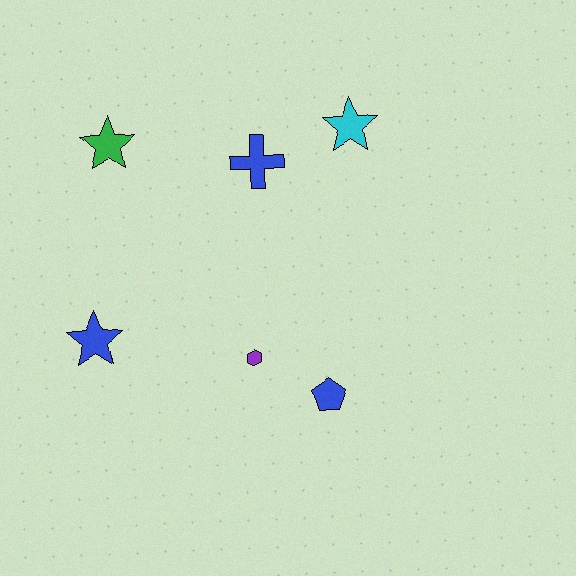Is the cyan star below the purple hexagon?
No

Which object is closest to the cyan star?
The blue cross is closest to the cyan star.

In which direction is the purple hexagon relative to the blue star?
The purple hexagon is to the right of the blue star.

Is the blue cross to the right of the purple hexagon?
Yes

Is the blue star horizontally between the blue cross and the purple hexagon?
No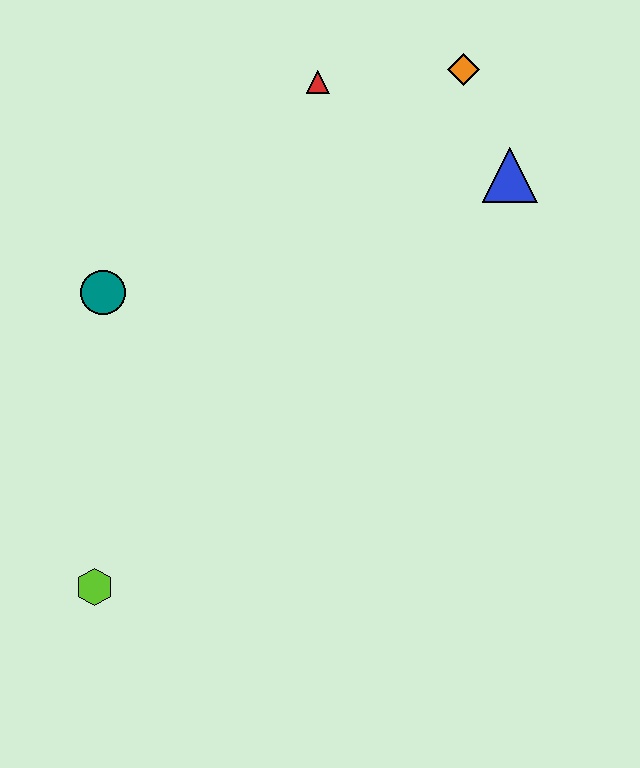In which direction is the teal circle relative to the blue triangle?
The teal circle is to the left of the blue triangle.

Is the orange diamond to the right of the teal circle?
Yes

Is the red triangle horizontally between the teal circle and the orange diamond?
Yes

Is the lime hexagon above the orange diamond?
No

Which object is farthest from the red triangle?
The lime hexagon is farthest from the red triangle.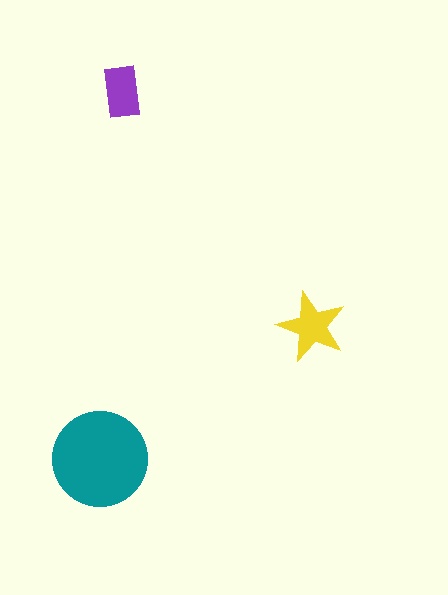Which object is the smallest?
The purple rectangle.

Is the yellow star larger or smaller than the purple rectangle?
Larger.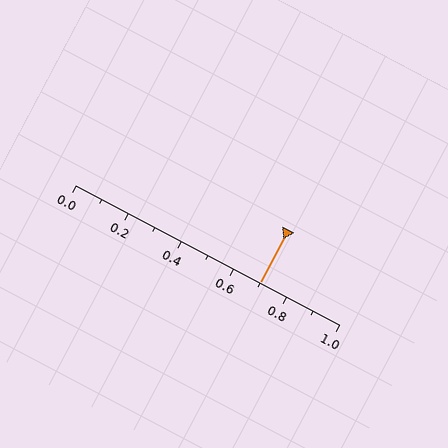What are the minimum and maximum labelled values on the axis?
The axis runs from 0.0 to 1.0.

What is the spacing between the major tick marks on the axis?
The major ticks are spaced 0.2 apart.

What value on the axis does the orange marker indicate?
The marker indicates approximately 0.7.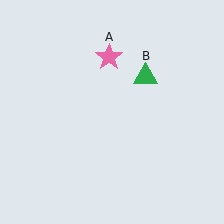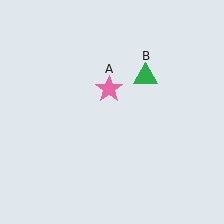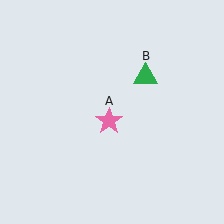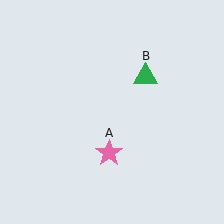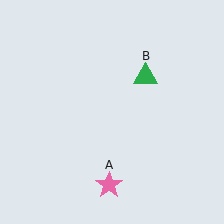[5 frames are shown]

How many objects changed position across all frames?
1 object changed position: pink star (object A).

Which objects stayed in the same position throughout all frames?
Green triangle (object B) remained stationary.